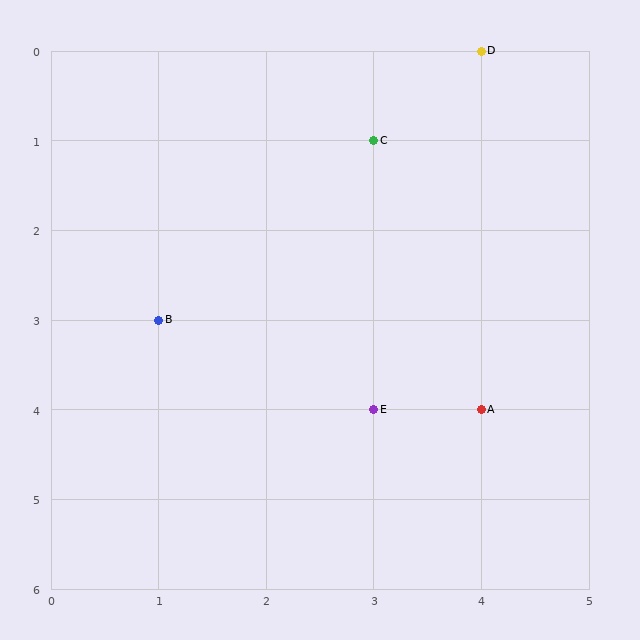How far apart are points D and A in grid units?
Points D and A are 4 rows apart.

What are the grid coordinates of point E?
Point E is at grid coordinates (3, 4).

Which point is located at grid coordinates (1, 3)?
Point B is at (1, 3).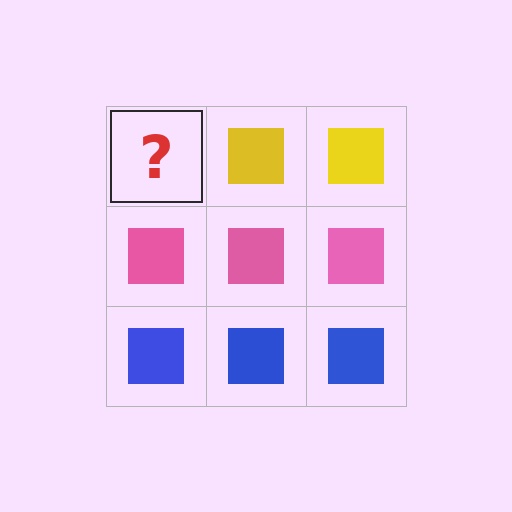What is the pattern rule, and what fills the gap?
The rule is that each row has a consistent color. The gap should be filled with a yellow square.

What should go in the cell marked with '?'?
The missing cell should contain a yellow square.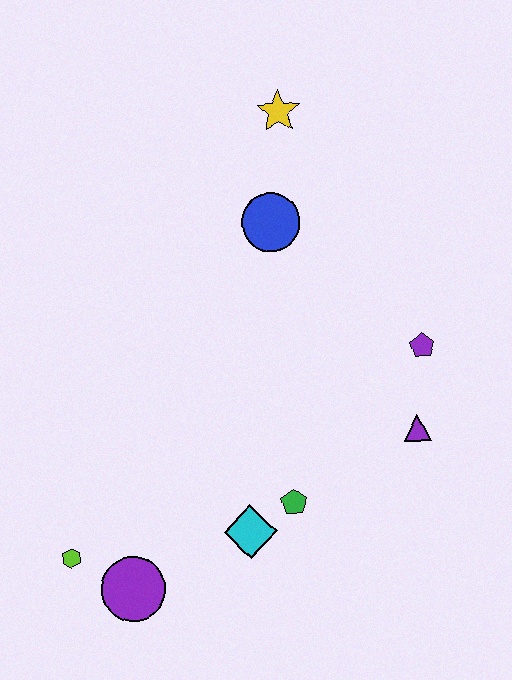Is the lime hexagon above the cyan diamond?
No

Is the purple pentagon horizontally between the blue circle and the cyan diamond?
No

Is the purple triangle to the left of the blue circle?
No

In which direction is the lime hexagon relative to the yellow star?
The lime hexagon is below the yellow star.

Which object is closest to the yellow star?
The blue circle is closest to the yellow star.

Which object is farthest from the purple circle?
The yellow star is farthest from the purple circle.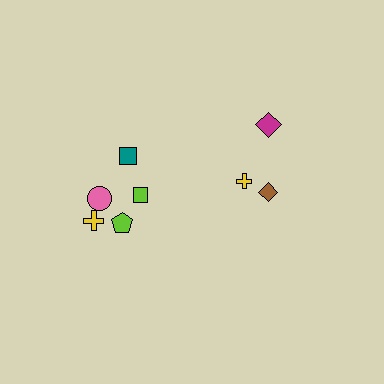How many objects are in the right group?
There are 3 objects.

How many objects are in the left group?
There are 5 objects.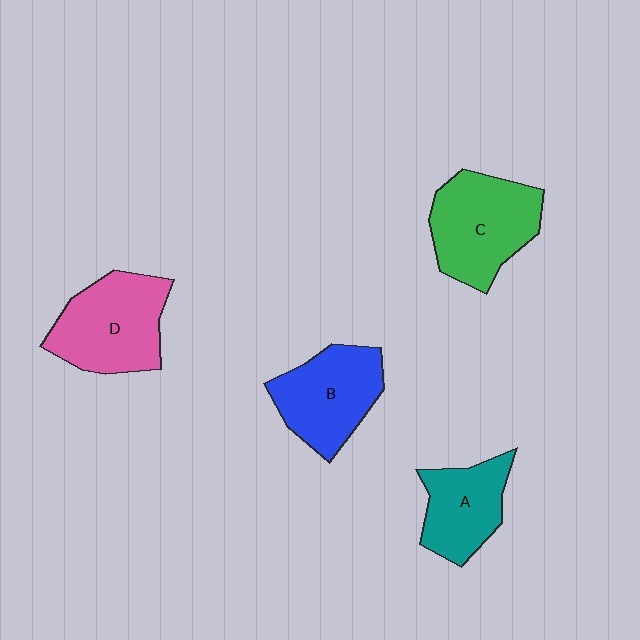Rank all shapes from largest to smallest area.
From largest to smallest: C (green), D (pink), B (blue), A (teal).